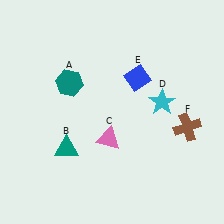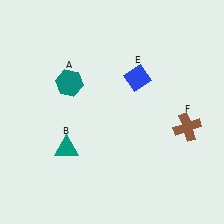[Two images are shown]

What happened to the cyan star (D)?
The cyan star (D) was removed in Image 2. It was in the top-right area of Image 1.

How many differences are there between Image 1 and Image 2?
There are 2 differences between the two images.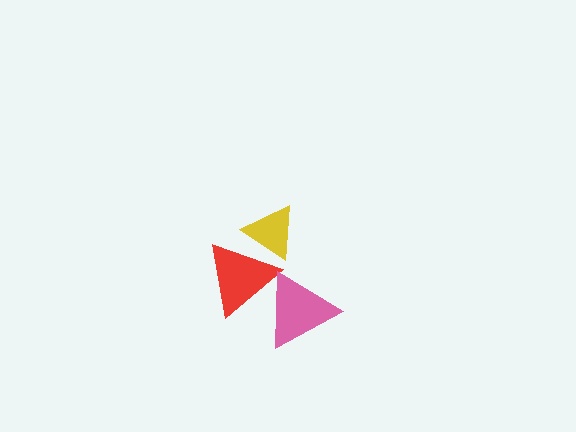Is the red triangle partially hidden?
Yes, it is partially covered by another shape.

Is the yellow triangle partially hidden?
No, no other shape covers it.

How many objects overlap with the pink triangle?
1 object overlaps with the pink triangle.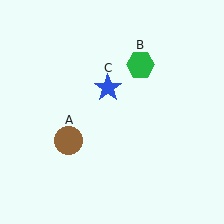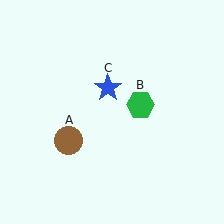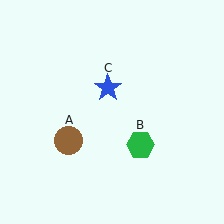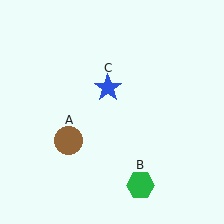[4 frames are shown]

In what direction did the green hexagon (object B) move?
The green hexagon (object B) moved down.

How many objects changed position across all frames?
1 object changed position: green hexagon (object B).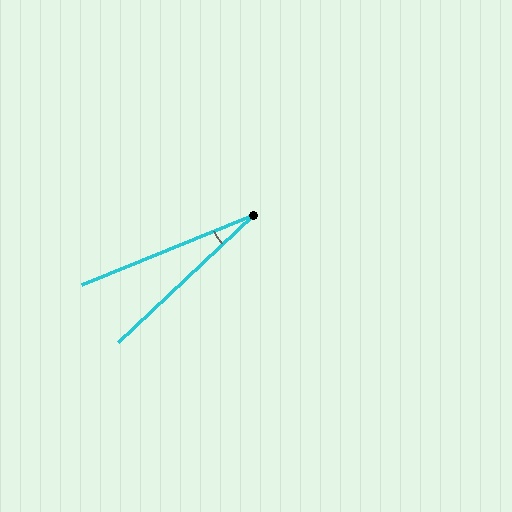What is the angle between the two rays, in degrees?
Approximately 21 degrees.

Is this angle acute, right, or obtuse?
It is acute.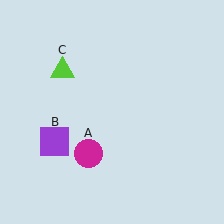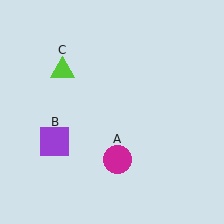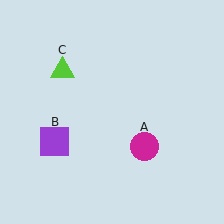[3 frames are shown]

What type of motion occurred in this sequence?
The magenta circle (object A) rotated counterclockwise around the center of the scene.